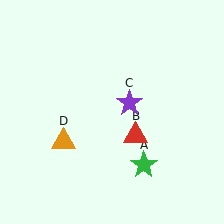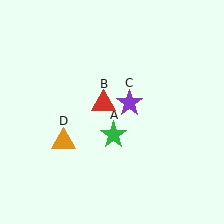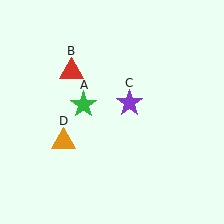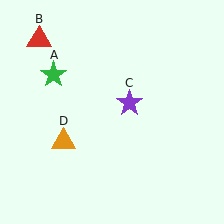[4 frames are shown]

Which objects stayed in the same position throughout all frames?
Purple star (object C) and orange triangle (object D) remained stationary.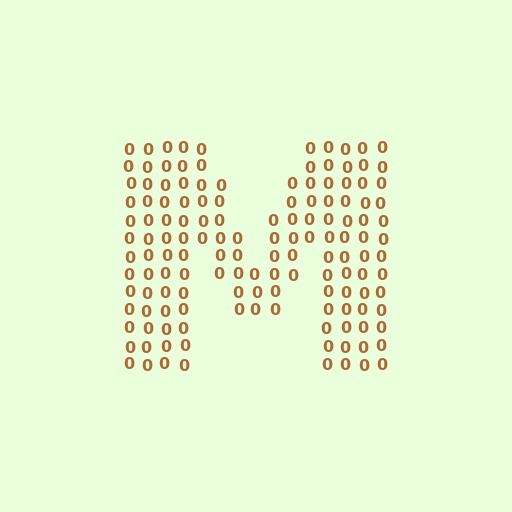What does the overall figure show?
The overall figure shows the letter M.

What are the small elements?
The small elements are digit 0's.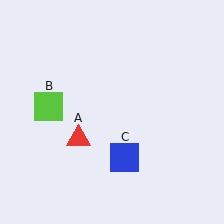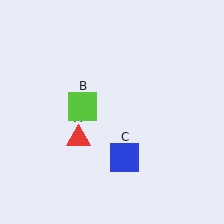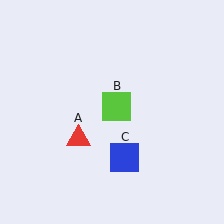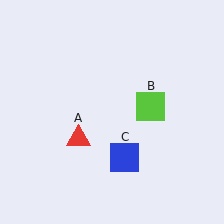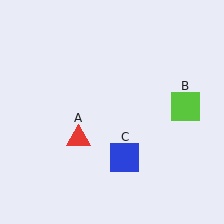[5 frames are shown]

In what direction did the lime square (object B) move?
The lime square (object B) moved right.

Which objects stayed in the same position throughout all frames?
Red triangle (object A) and blue square (object C) remained stationary.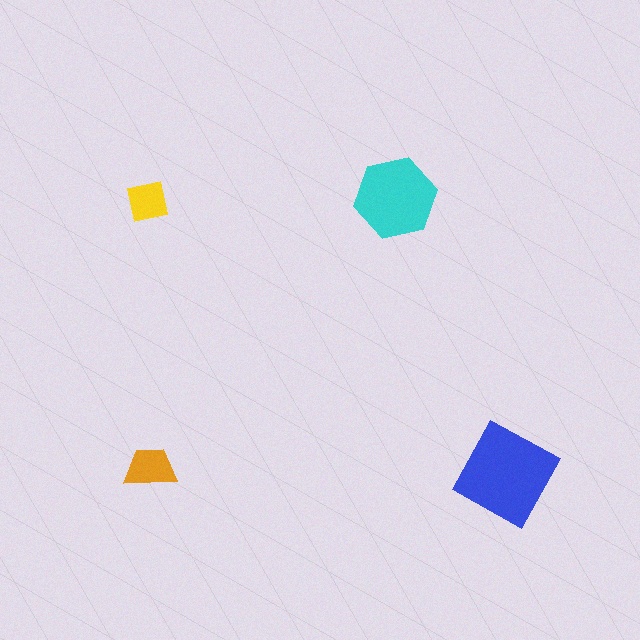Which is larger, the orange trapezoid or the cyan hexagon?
The cyan hexagon.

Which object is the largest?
The blue square.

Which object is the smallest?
The yellow square.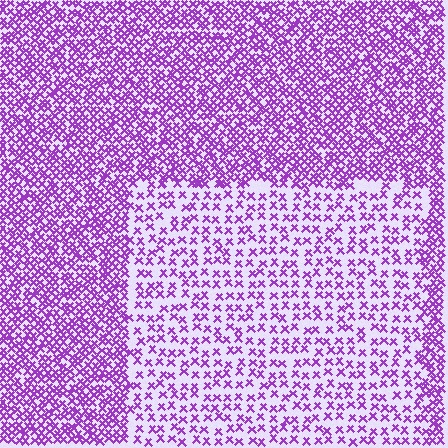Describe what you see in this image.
The image contains small purple elements arranged at two different densities. A rectangle-shaped region is visible where the elements are less densely packed than the surrounding area.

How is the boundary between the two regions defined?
The boundary is defined by a change in element density (approximately 2.2x ratio). All elements are the same color, size, and shape.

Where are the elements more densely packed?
The elements are more densely packed outside the rectangle boundary.